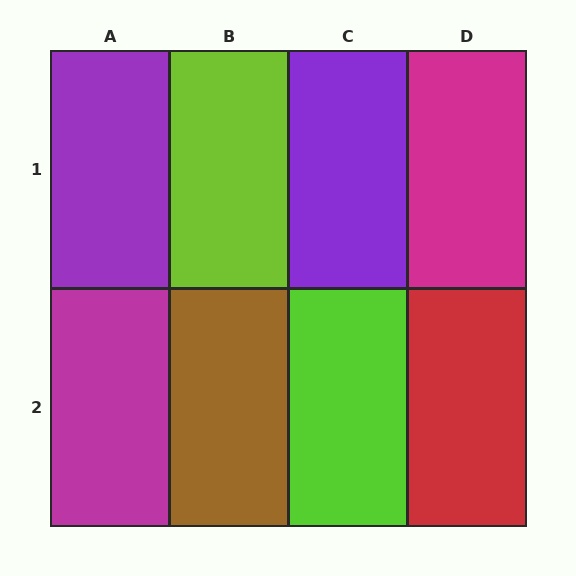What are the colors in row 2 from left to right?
Magenta, brown, lime, red.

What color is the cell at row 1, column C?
Purple.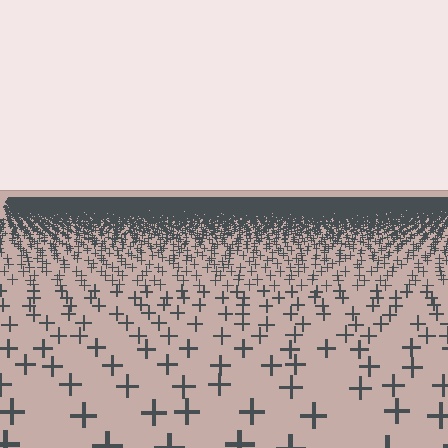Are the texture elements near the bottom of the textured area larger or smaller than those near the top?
Larger. Near the bottom, elements are closer to the viewer and appear at a bigger on-screen size.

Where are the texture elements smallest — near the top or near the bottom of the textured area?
Near the top.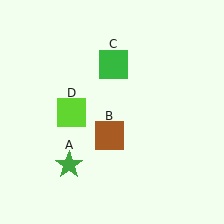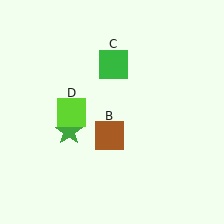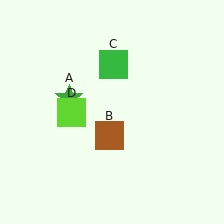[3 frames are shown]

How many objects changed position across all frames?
1 object changed position: green star (object A).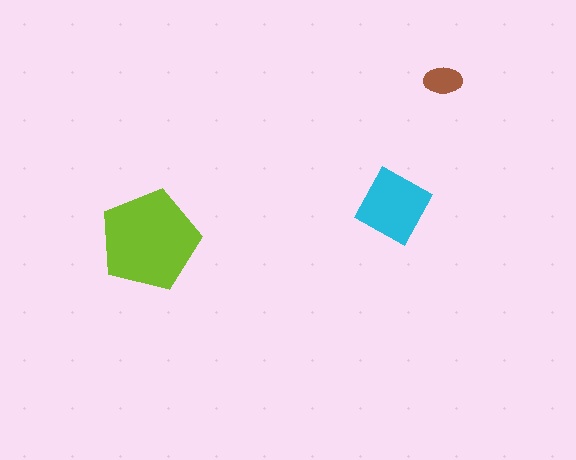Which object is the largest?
The lime pentagon.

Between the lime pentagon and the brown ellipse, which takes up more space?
The lime pentagon.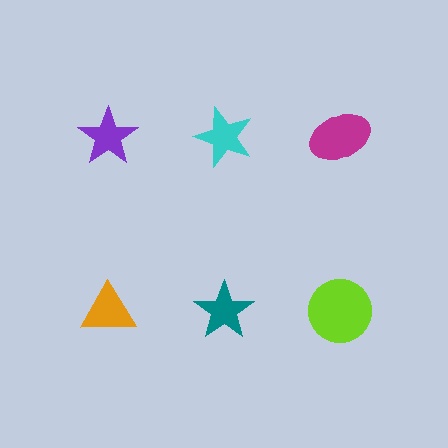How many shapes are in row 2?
3 shapes.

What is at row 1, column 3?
A magenta ellipse.